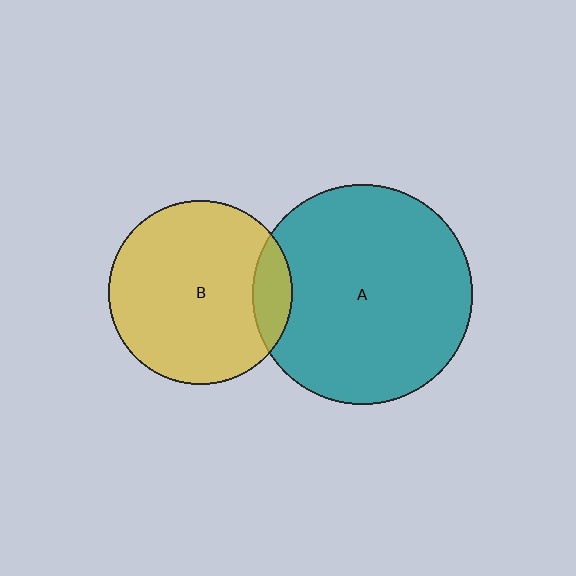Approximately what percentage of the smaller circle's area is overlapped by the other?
Approximately 10%.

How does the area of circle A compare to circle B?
Approximately 1.4 times.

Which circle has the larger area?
Circle A (teal).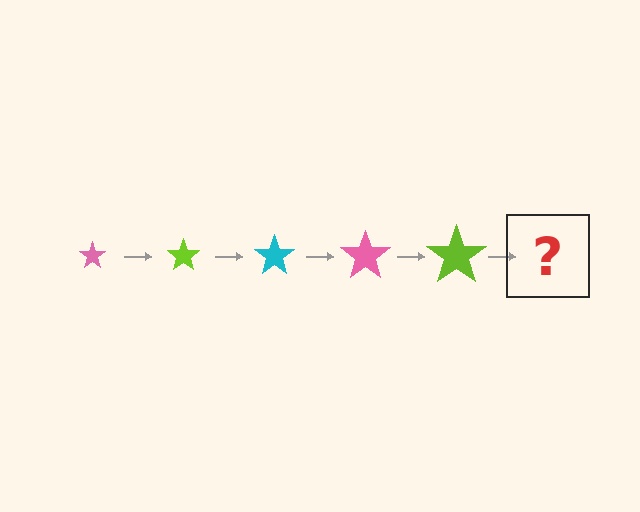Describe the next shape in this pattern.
It should be a cyan star, larger than the previous one.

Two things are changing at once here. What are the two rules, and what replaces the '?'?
The two rules are that the star grows larger each step and the color cycles through pink, lime, and cyan. The '?' should be a cyan star, larger than the previous one.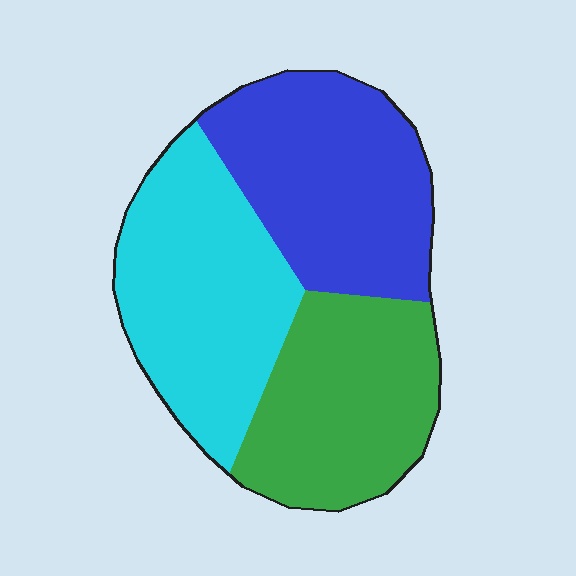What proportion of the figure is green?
Green covers about 30% of the figure.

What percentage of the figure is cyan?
Cyan takes up about one third (1/3) of the figure.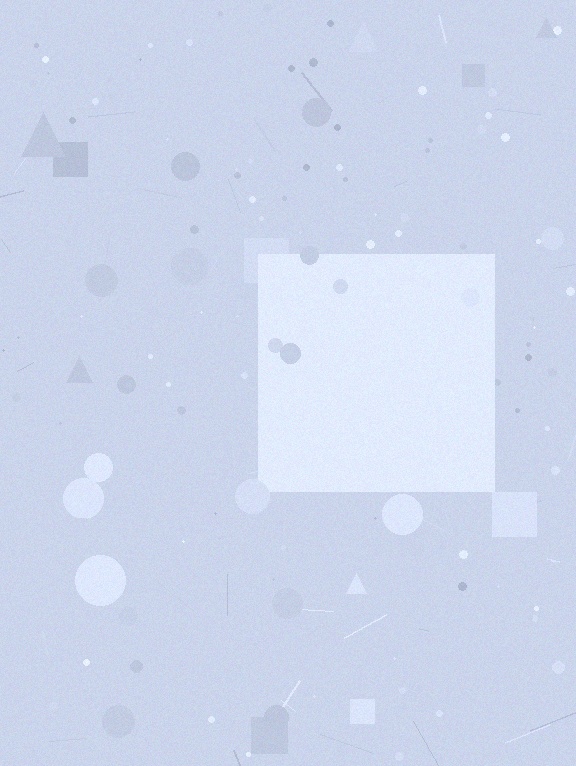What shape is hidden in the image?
A square is hidden in the image.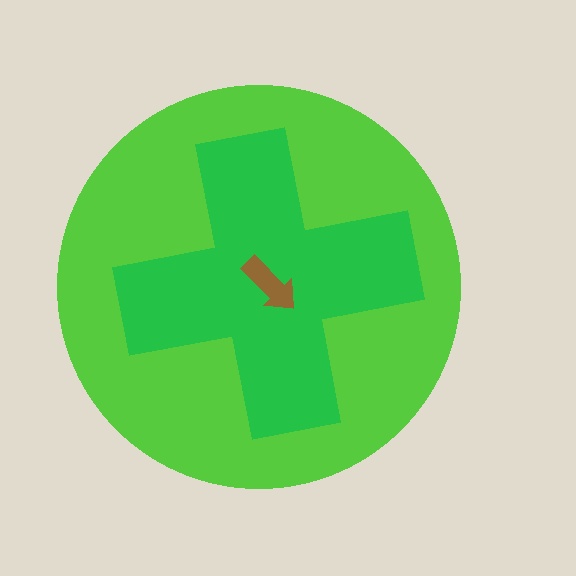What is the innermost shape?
The brown arrow.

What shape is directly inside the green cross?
The brown arrow.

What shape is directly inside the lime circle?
The green cross.